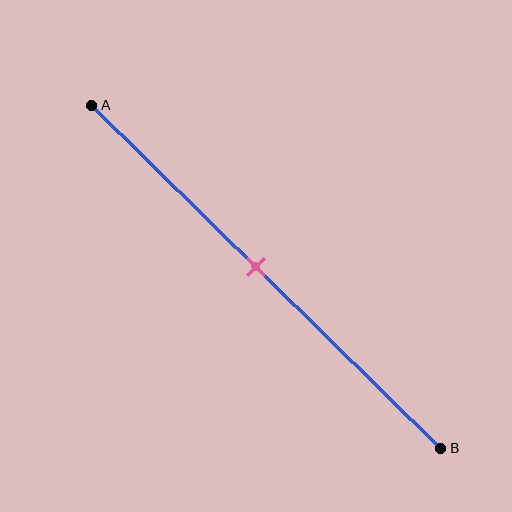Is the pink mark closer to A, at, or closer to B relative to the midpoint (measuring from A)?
The pink mark is approximately at the midpoint of segment AB.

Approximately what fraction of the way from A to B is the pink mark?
The pink mark is approximately 45% of the way from A to B.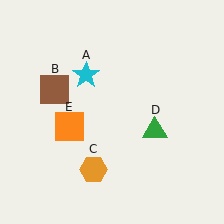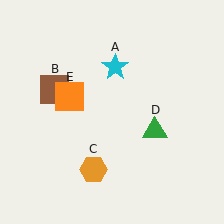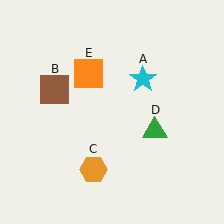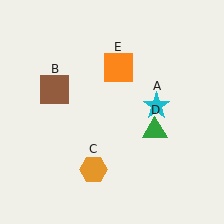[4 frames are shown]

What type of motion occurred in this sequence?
The cyan star (object A), orange square (object E) rotated clockwise around the center of the scene.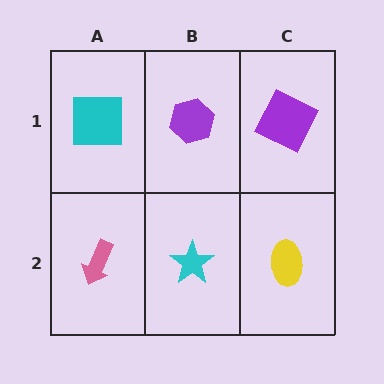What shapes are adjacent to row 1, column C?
A yellow ellipse (row 2, column C), a purple hexagon (row 1, column B).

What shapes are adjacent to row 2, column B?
A purple hexagon (row 1, column B), a pink arrow (row 2, column A), a yellow ellipse (row 2, column C).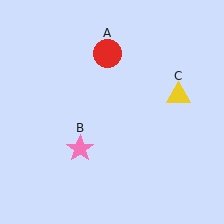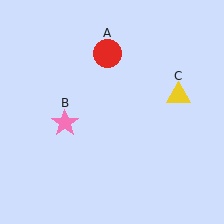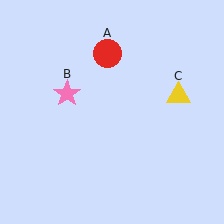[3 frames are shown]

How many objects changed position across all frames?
1 object changed position: pink star (object B).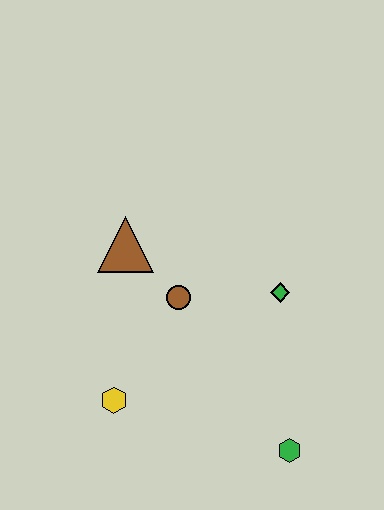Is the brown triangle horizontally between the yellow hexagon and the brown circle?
Yes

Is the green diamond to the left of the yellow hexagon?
No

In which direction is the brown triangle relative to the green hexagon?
The brown triangle is above the green hexagon.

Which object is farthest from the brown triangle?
The green hexagon is farthest from the brown triangle.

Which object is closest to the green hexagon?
The green diamond is closest to the green hexagon.